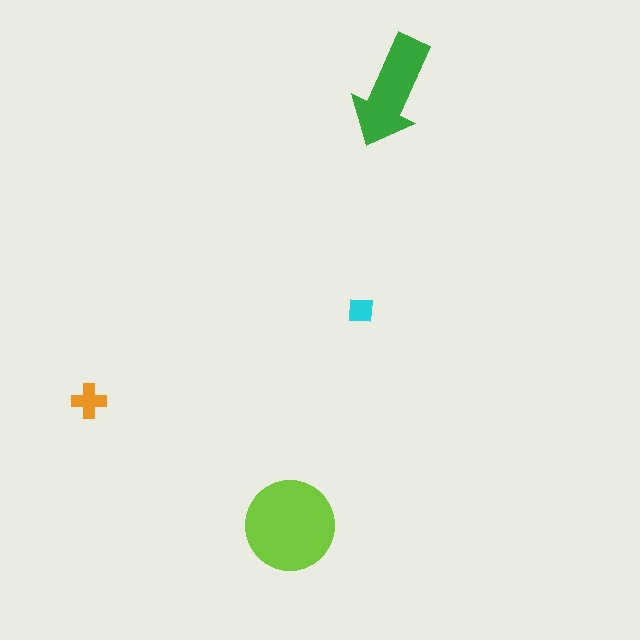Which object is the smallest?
The cyan square.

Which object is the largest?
The lime circle.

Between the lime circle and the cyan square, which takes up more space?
The lime circle.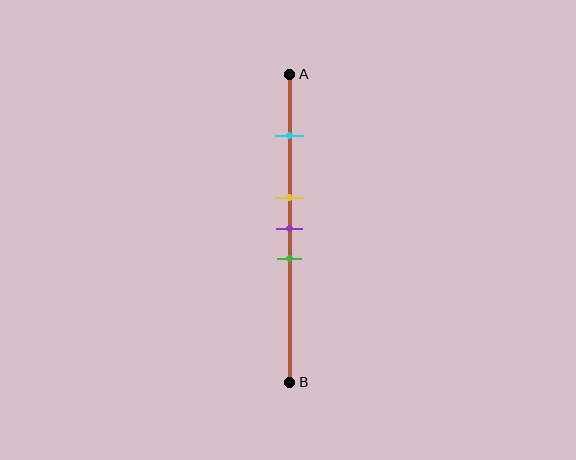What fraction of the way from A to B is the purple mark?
The purple mark is approximately 50% (0.5) of the way from A to B.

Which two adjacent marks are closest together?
The yellow and purple marks are the closest adjacent pair.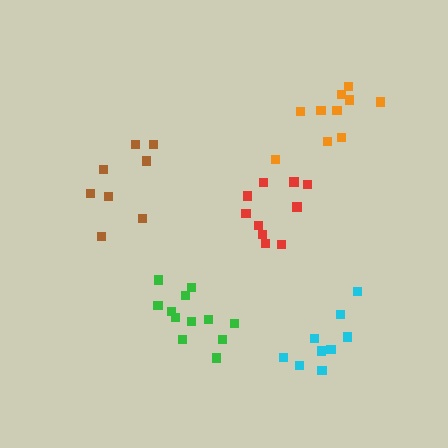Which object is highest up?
The orange cluster is topmost.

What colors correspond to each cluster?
The clusters are colored: green, red, cyan, brown, orange.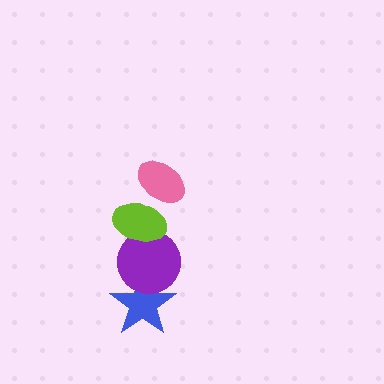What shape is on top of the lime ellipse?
The pink ellipse is on top of the lime ellipse.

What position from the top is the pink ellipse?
The pink ellipse is 1st from the top.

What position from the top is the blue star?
The blue star is 4th from the top.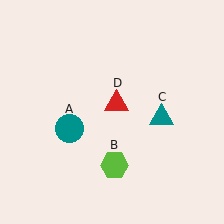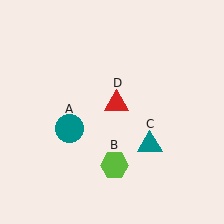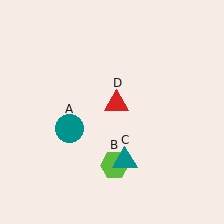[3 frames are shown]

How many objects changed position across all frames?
1 object changed position: teal triangle (object C).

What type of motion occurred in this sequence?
The teal triangle (object C) rotated clockwise around the center of the scene.